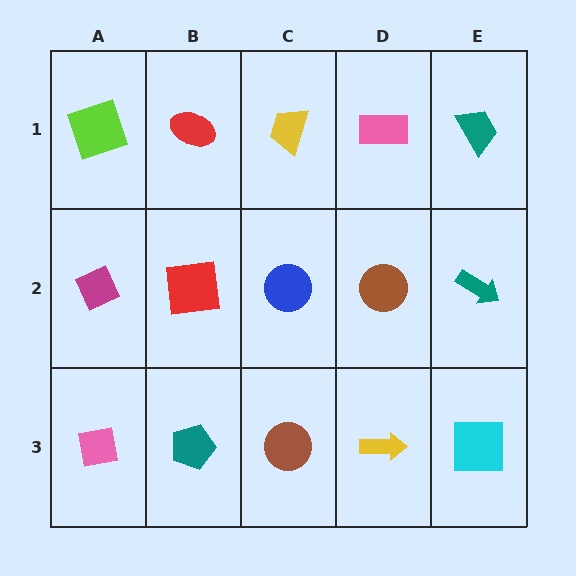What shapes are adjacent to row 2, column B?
A red ellipse (row 1, column B), a teal pentagon (row 3, column B), a magenta diamond (row 2, column A), a blue circle (row 2, column C).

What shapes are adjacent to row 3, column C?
A blue circle (row 2, column C), a teal pentagon (row 3, column B), a yellow arrow (row 3, column D).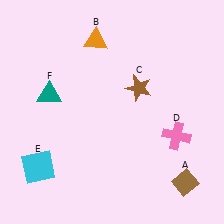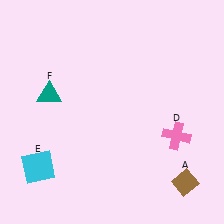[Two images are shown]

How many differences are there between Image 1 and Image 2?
There are 2 differences between the two images.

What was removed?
The orange triangle (B), the brown star (C) were removed in Image 2.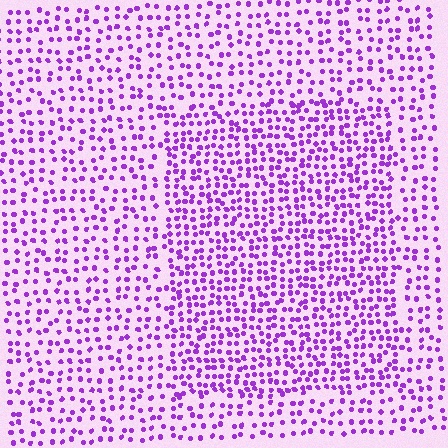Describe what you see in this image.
The image contains small purple elements arranged at two different densities. A rectangle-shaped region is visible where the elements are more densely packed than the surrounding area.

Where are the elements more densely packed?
The elements are more densely packed inside the rectangle boundary.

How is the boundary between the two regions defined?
The boundary is defined by a change in element density (approximately 1.6x ratio). All elements are the same color, size, and shape.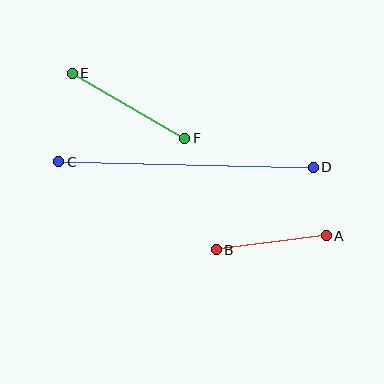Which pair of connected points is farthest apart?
Points C and D are farthest apart.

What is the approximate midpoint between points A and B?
The midpoint is at approximately (271, 243) pixels.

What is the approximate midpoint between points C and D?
The midpoint is at approximately (186, 165) pixels.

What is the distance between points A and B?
The distance is approximately 111 pixels.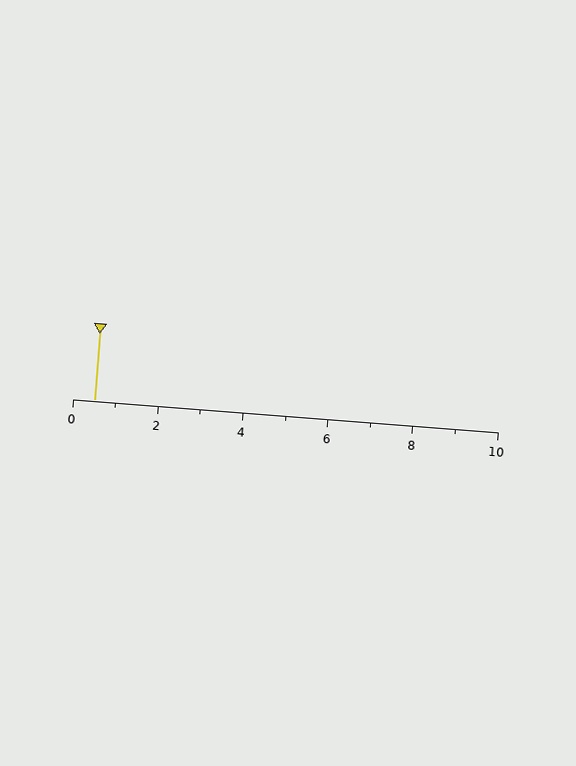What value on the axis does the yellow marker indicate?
The marker indicates approximately 0.5.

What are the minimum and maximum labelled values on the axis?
The axis runs from 0 to 10.